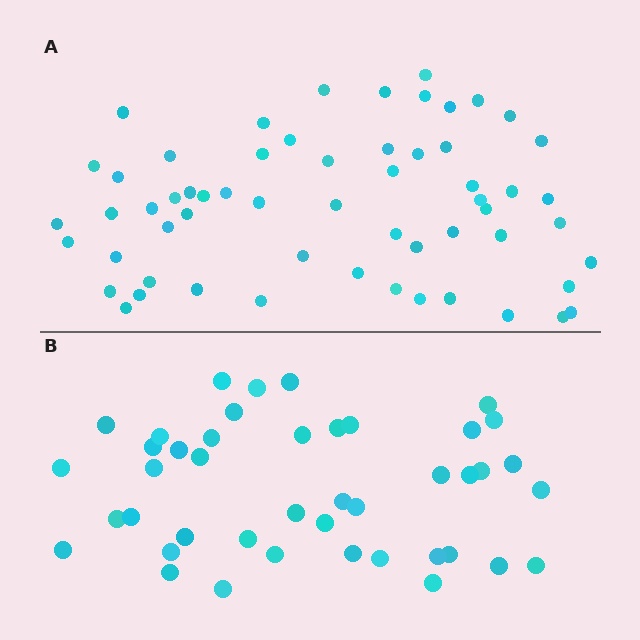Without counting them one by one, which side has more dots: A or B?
Region A (the top region) has more dots.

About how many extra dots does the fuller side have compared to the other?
Region A has approximately 15 more dots than region B.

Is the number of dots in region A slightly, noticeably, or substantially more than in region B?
Region A has noticeably more, but not dramatically so. The ratio is roughly 1.4 to 1.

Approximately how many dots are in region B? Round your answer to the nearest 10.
About 40 dots. (The exact count is 43, which rounds to 40.)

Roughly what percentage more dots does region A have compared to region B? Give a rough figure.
About 35% more.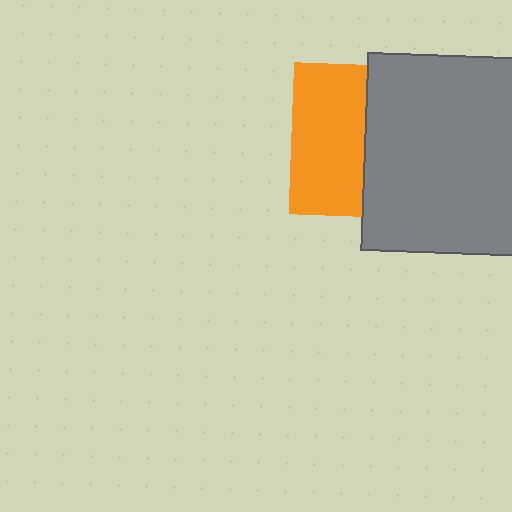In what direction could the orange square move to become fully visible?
The orange square could move left. That would shift it out from behind the gray square entirely.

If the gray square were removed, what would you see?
You would see the complete orange square.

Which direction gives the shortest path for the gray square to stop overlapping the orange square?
Moving right gives the shortest separation.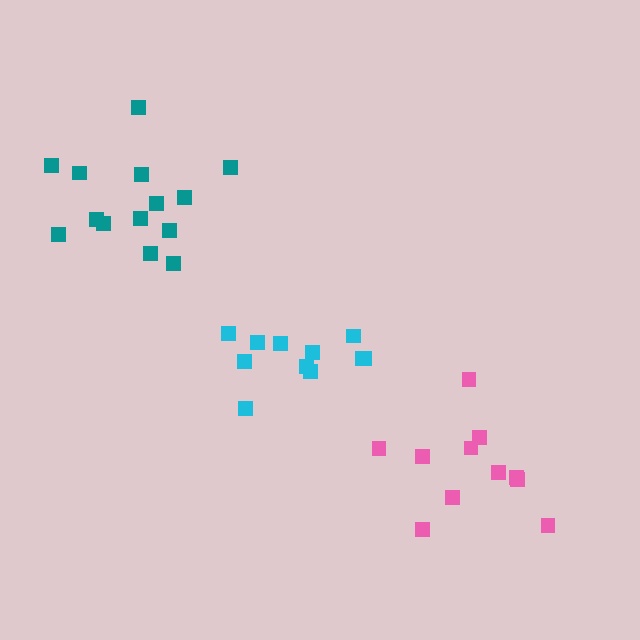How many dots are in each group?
Group 1: 11 dots, Group 2: 14 dots, Group 3: 11 dots (36 total).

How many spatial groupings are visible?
There are 3 spatial groupings.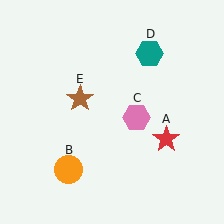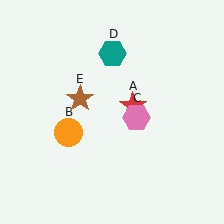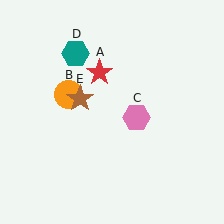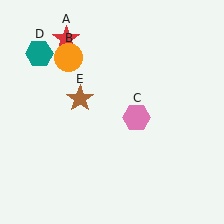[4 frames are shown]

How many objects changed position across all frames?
3 objects changed position: red star (object A), orange circle (object B), teal hexagon (object D).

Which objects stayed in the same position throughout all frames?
Pink hexagon (object C) and brown star (object E) remained stationary.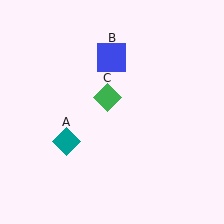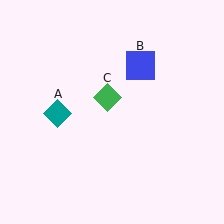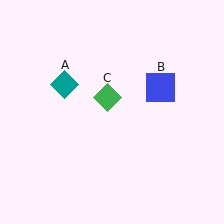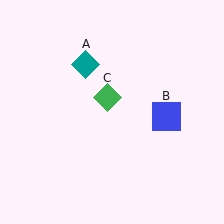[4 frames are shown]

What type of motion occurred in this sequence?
The teal diamond (object A), blue square (object B) rotated clockwise around the center of the scene.